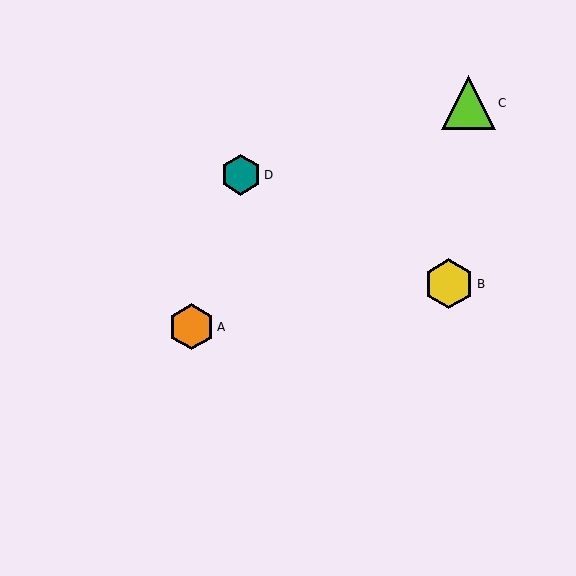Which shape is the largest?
The lime triangle (labeled C) is the largest.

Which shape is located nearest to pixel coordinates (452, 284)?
The yellow hexagon (labeled B) at (449, 284) is nearest to that location.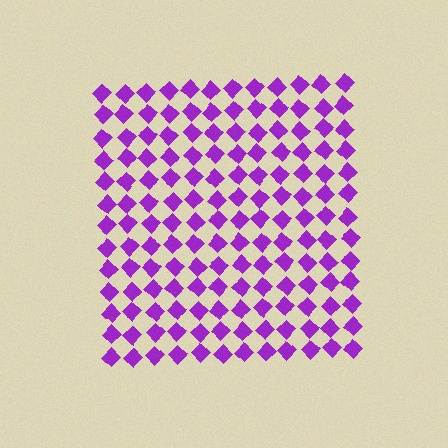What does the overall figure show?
The overall figure shows a square.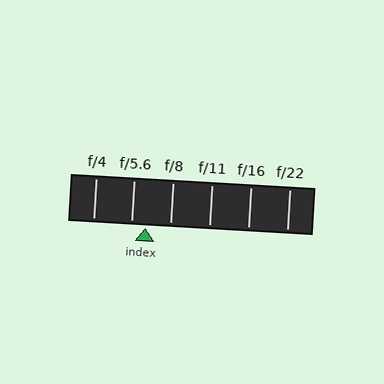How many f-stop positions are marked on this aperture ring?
There are 6 f-stop positions marked.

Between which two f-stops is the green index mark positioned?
The index mark is between f/5.6 and f/8.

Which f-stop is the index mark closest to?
The index mark is closest to f/5.6.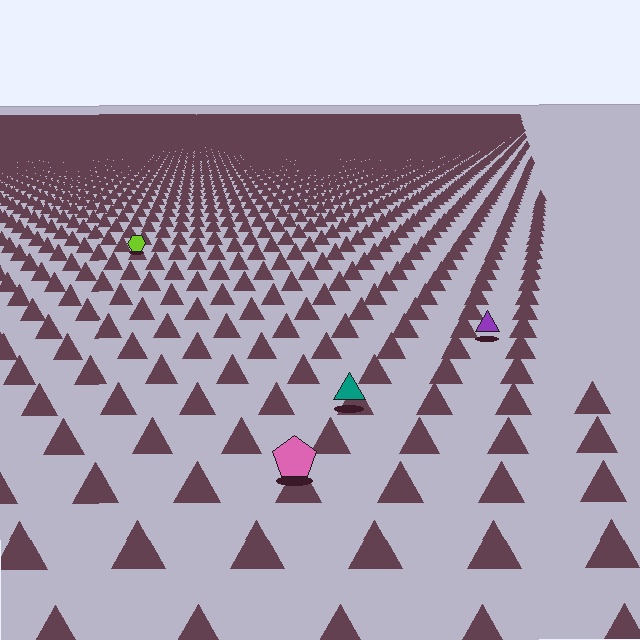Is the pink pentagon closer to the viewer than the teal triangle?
Yes. The pink pentagon is closer — you can tell from the texture gradient: the ground texture is coarser near it.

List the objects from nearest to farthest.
From nearest to farthest: the pink pentagon, the teal triangle, the purple triangle, the lime hexagon.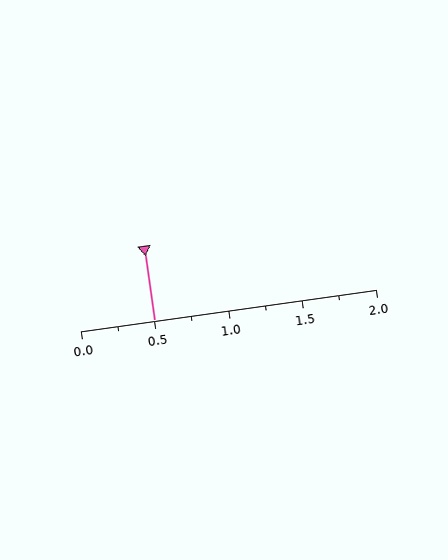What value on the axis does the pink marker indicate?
The marker indicates approximately 0.5.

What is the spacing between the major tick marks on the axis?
The major ticks are spaced 0.5 apart.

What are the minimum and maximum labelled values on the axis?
The axis runs from 0.0 to 2.0.